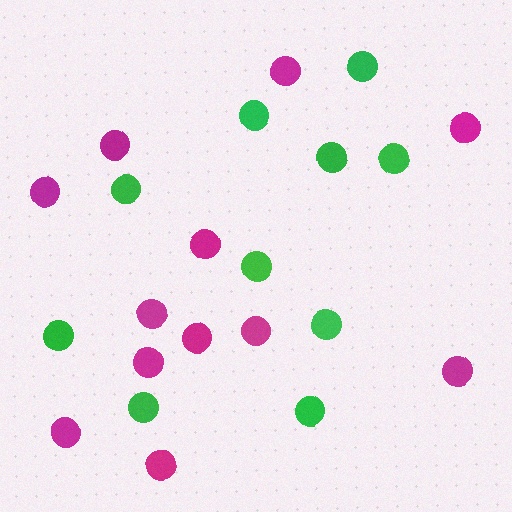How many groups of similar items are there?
There are 2 groups: one group of green circles (10) and one group of magenta circles (12).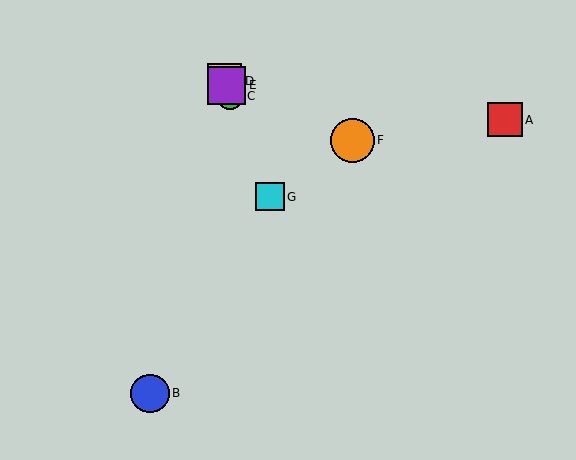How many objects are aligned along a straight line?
4 objects (C, D, E, G) are aligned along a straight line.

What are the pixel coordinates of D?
Object D is at (225, 81).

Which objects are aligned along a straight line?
Objects C, D, E, G are aligned along a straight line.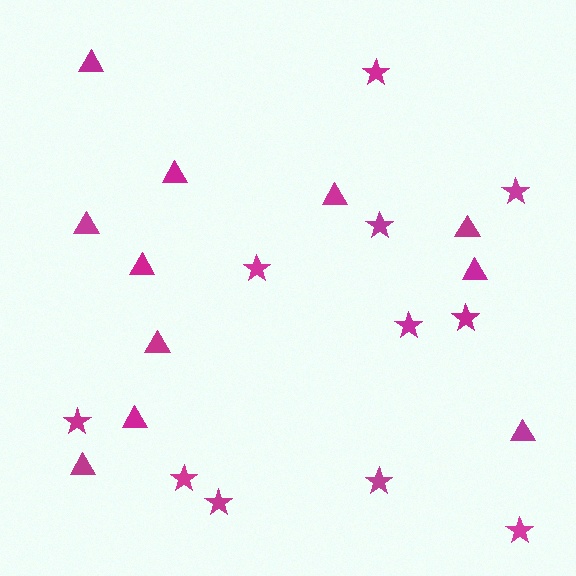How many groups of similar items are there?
There are 2 groups: one group of stars (11) and one group of triangles (11).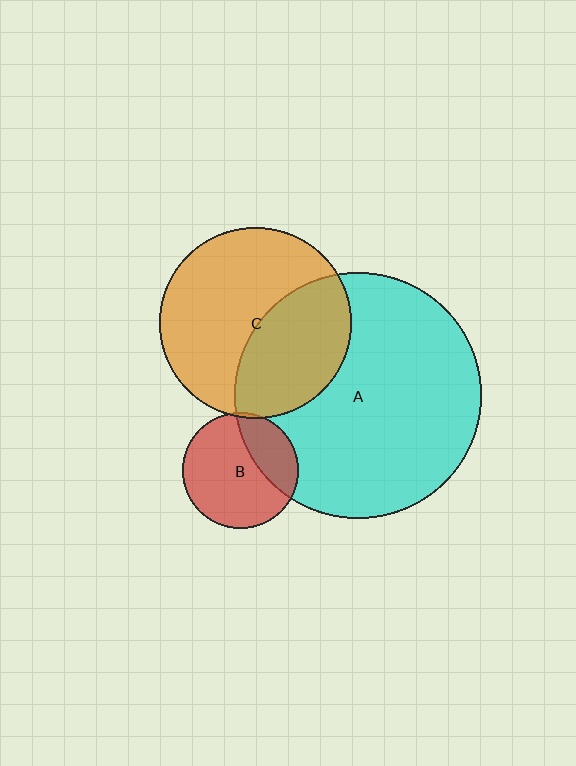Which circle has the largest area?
Circle A (cyan).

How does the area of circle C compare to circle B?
Approximately 2.7 times.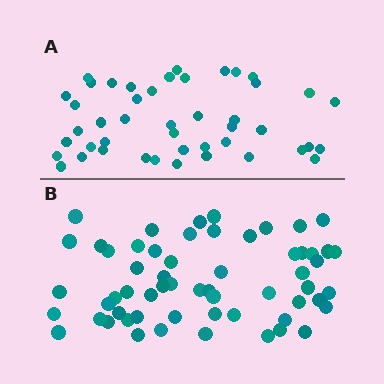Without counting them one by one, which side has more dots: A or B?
Region B (the bottom region) has more dots.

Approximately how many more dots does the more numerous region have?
Region B has approximately 15 more dots than region A.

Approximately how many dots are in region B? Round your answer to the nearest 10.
About 60 dots. (The exact count is 59, which rounds to 60.)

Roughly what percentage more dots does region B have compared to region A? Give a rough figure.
About 30% more.